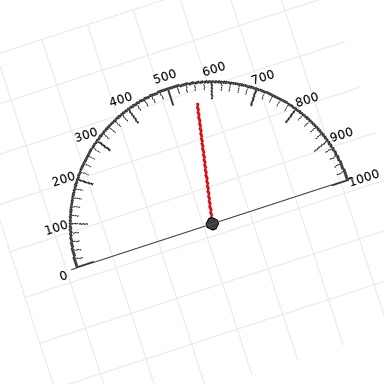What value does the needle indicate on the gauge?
The needle indicates approximately 560.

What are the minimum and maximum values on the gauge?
The gauge ranges from 0 to 1000.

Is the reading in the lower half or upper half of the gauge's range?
The reading is in the upper half of the range (0 to 1000).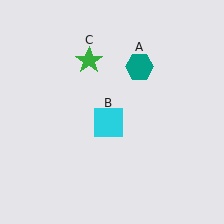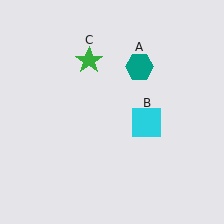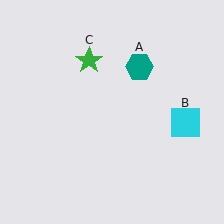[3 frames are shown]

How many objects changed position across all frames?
1 object changed position: cyan square (object B).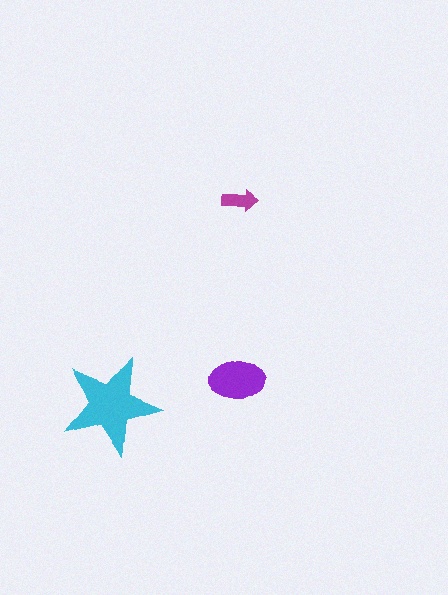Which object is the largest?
The cyan star.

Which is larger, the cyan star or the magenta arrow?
The cyan star.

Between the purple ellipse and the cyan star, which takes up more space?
The cyan star.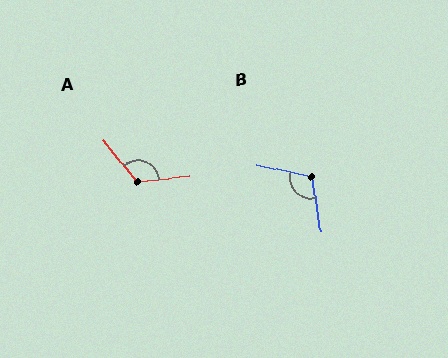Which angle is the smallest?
B, at approximately 110 degrees.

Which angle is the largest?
A, at approximately 124 degrees.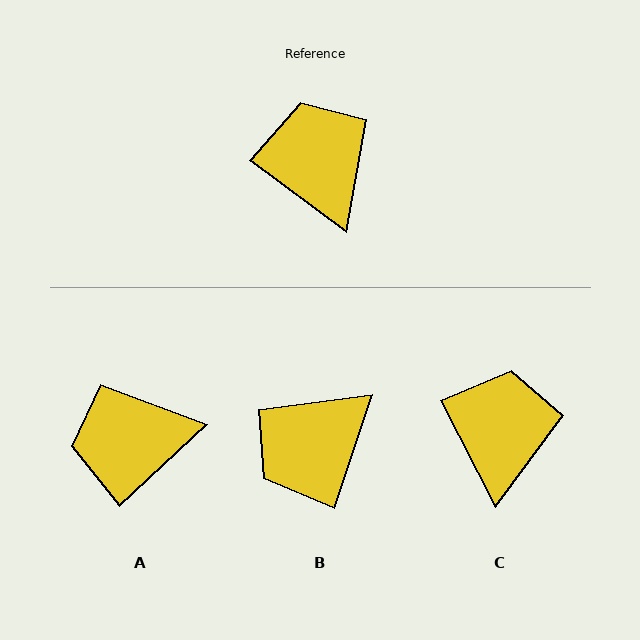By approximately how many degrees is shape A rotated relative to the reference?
Approximately 80 degrees counter-clockwise.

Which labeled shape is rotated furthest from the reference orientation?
B, about 108 degrees away.